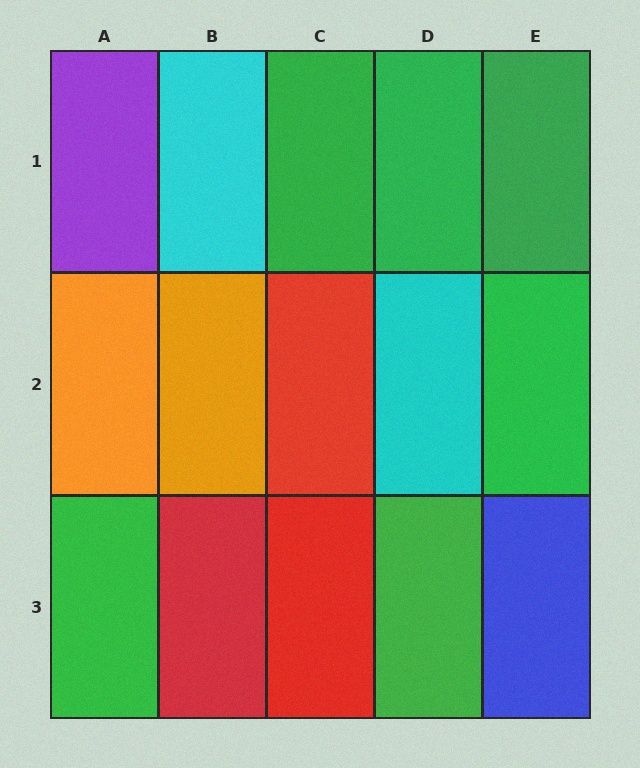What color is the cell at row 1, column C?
Green.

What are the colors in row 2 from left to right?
Orange, orange, red, cyan, green.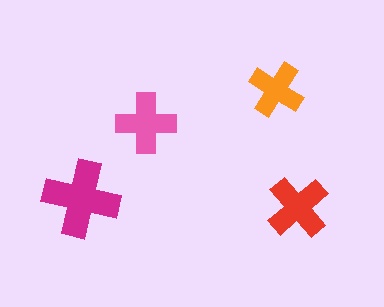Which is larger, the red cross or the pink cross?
The red one.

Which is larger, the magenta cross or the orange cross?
The magenta one.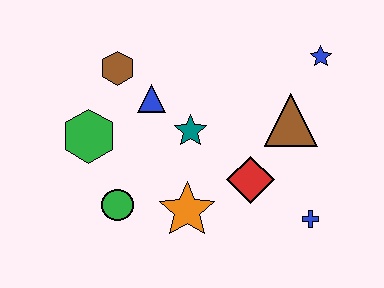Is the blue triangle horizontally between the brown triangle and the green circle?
Yes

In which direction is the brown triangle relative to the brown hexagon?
The brown triangle is to the right of the brown hexagon.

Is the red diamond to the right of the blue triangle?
Yes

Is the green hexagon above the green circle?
Yes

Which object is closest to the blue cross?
The red diamond is closest to the blue cross.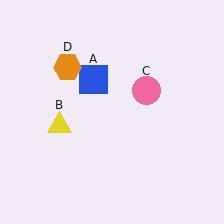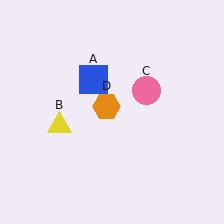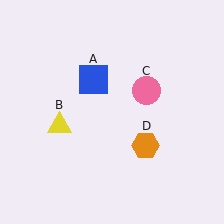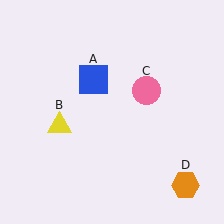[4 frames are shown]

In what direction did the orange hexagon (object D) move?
The orange hexagon (object D) moved down and to the right.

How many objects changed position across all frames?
1 object changed position: orange hexagon (object D).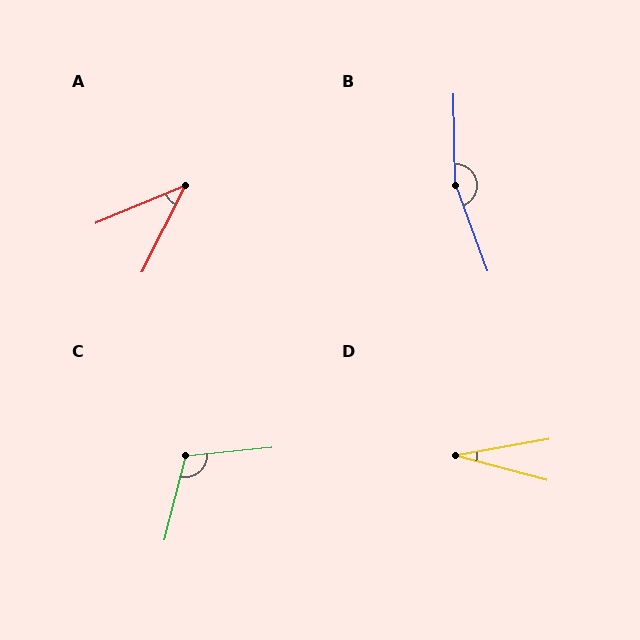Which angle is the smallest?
D, at approximately 25 degrees.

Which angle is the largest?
B, at approximately 160 degrees.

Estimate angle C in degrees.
Approximately 110 degrees.